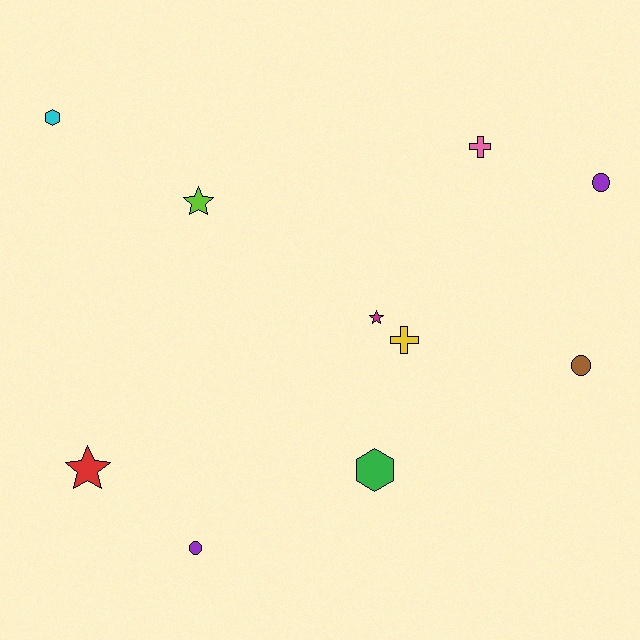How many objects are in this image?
There are 10 objects.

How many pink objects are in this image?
There is 1 pink object.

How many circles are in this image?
There are 3 circles.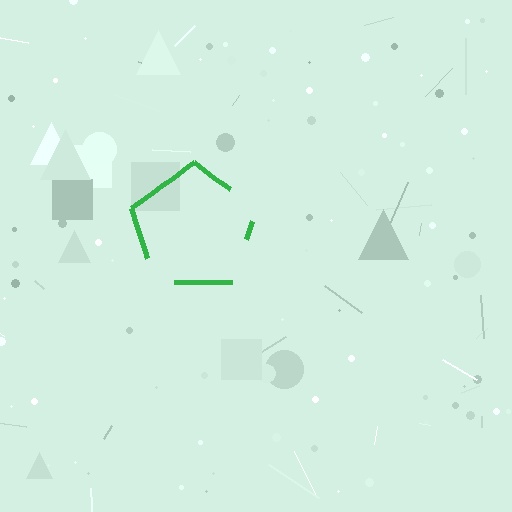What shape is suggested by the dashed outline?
The dashed outline suggests a pentagon.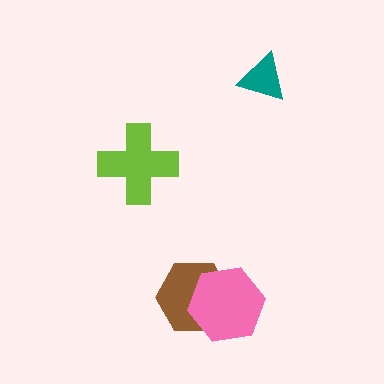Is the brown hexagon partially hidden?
Yes, it is partially covered by another shape.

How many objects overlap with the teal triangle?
0 objects overlap with the teal triangle.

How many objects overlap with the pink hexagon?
1 object overlaps with the pink hexagon.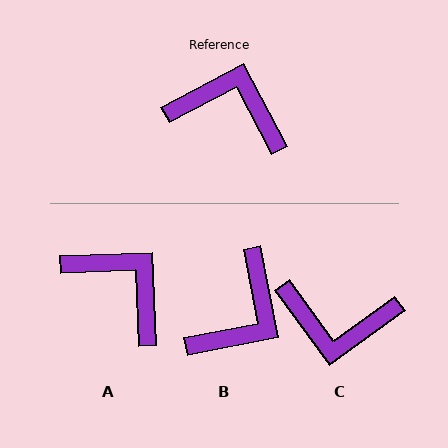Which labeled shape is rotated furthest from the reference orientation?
C, about 172 degrees away.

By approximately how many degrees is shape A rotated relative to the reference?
Approximately 26 degrees clockwise.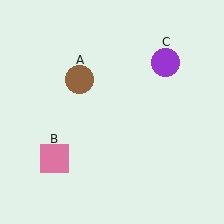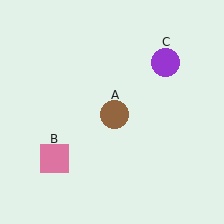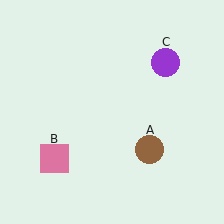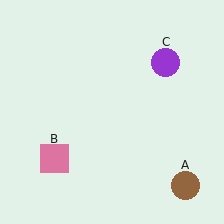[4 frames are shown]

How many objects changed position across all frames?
1 object changed position: brown circle (object A).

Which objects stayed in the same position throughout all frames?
Pink square (object B) and purple circle (object C) remained stationary.